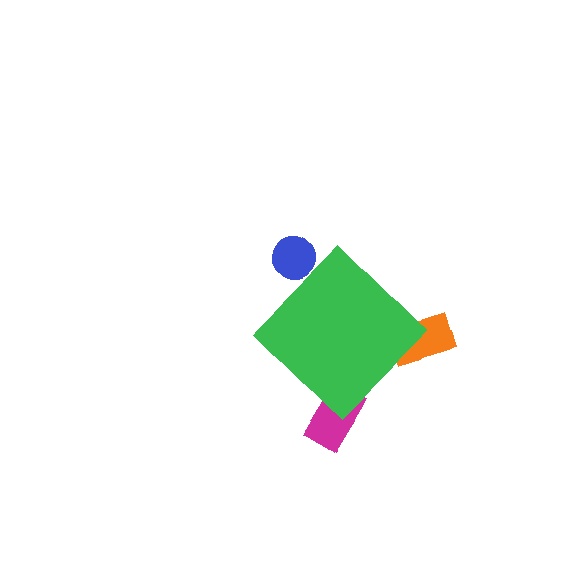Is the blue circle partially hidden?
Yes, the blue circle is partially hidden behind the green diamond.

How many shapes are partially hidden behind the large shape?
3 shapes are partially hidden.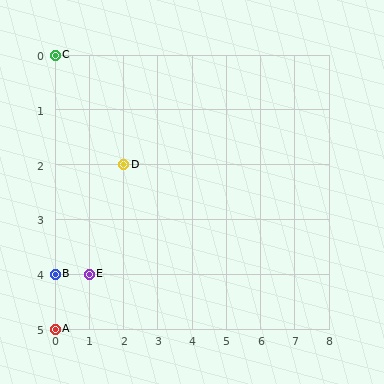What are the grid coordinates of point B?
Point B is at grid coordinates (0, 4).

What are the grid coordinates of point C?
Point C is at grid coordinates (0, 0).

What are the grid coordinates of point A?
Point A is at grid coordinates (0, 5).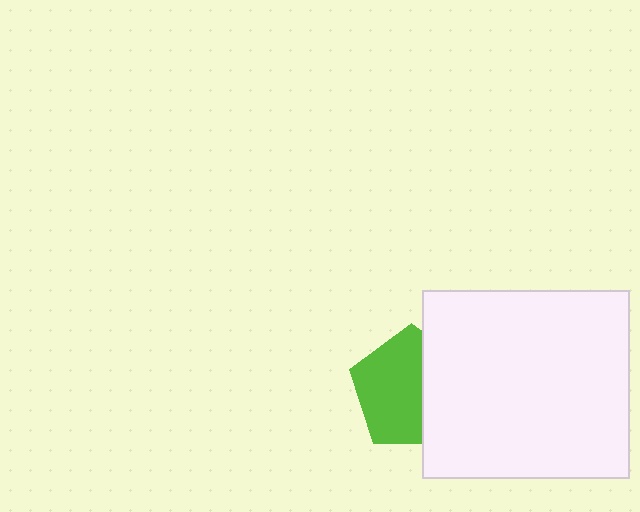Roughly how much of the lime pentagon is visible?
About half of it is visible (roughly 61%).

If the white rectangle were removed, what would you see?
You would see the complete lime pentagon.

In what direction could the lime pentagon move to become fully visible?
The lime pentagon could move left. That would shift it out from behind the white rectangle entirely.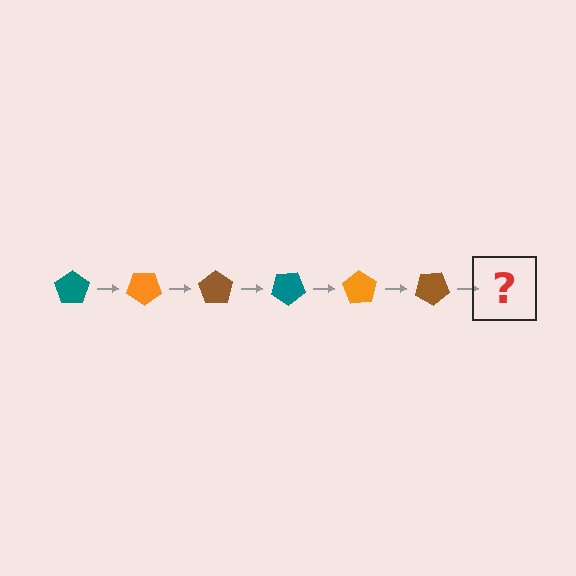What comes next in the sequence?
The next element should be a teal pentagon, rotated 210 degrees from the start.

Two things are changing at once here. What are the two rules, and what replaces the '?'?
The two rules are that it rotates 35 degrees each step and the color cycles through teal, orange, and brown. The '?' should be a teal pentagon, rotated 210 degrees from the start.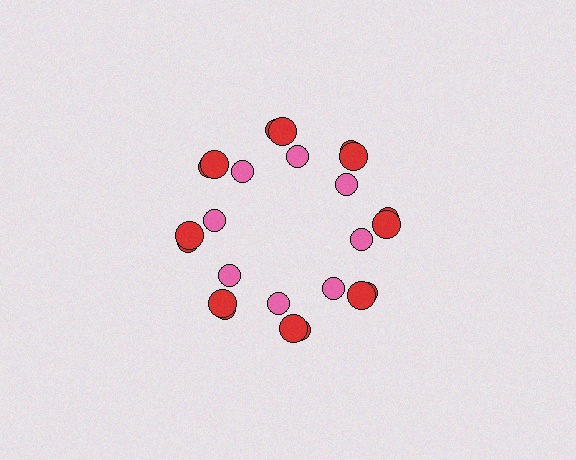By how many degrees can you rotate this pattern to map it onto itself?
The pattern maps onto itself every 45 degrees of rotation.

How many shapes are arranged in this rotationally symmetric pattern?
There are 24 shapes, arranged in 8 groups of 3.